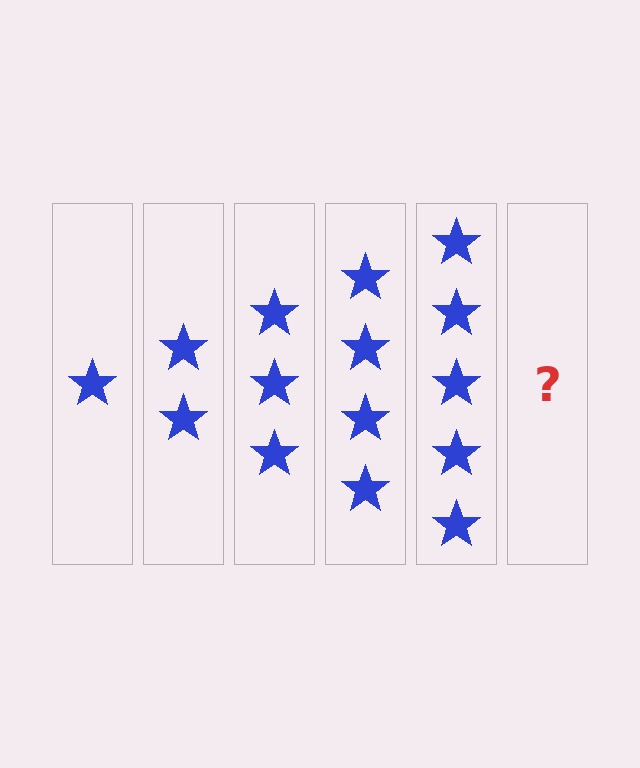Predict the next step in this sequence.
The next step is 6 stars.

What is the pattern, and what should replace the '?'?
The pattern is that each step adds one more star. The '?' should be 6 stars.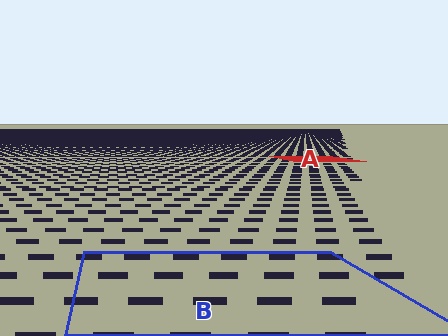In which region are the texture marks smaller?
The texture marks are smaller in region A, because it is farther away.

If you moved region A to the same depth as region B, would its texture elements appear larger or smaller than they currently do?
They would appear larger. At a closer depth, the same texture elements are projected at a bigger on-screen size.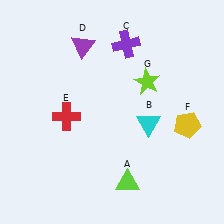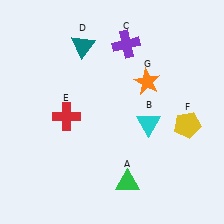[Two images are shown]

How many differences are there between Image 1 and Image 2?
There are 3 differences between the two images.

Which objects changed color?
A changed from lime to green. D changed from purple to teal. G changed from lime to orange.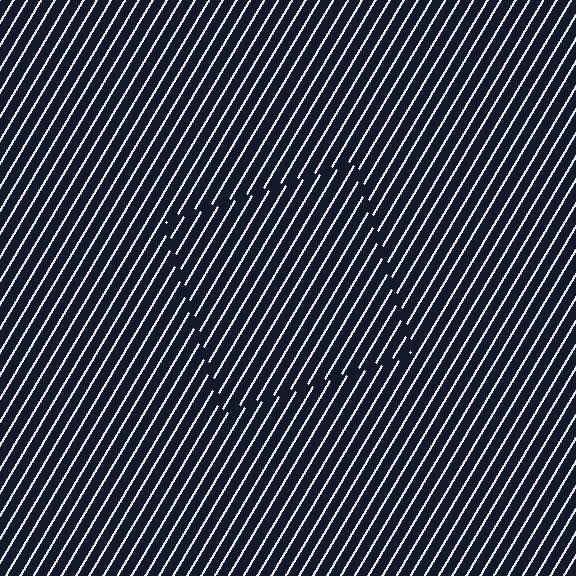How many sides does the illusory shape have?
4 sides — the line-ends trace a square.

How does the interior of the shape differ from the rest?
The interior of the shape contains the same grating, shifted by half a period — the contour is defined by the phase discontinuity where line-ends from the inner and outer gratings abut.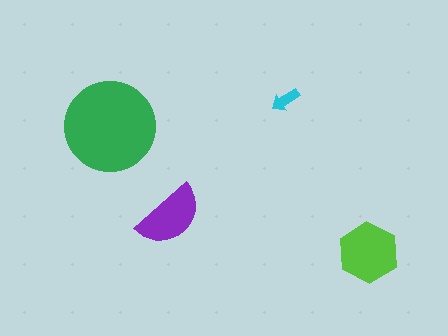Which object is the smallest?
The cyan arrow.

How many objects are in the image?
There are 4 objects in the image.